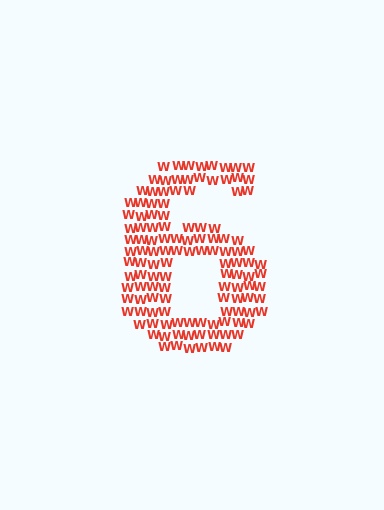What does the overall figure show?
The overall figure shows the digit 6.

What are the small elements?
The small elements are letter W's.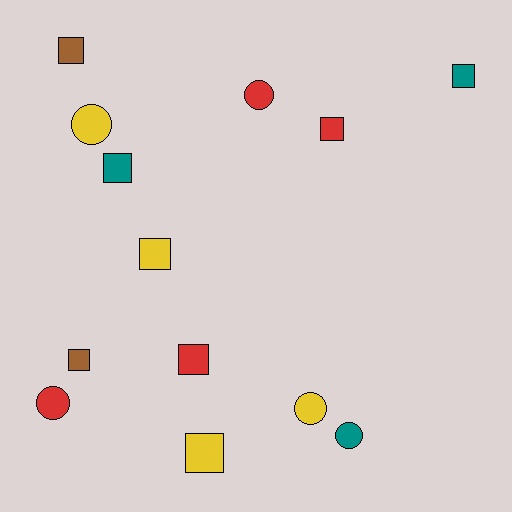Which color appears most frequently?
Yellow, with 4 objects.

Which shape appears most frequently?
Square, with 8 objects.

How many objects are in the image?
There are 13 objects.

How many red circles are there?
There are 2 red circles.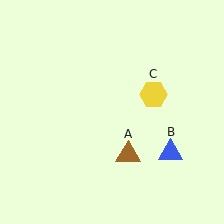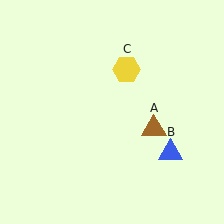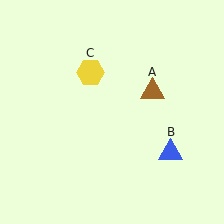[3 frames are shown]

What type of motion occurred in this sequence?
The brown triangle (object A), yellow hexagon (object C) rotated counterclockwise around the center of the scene.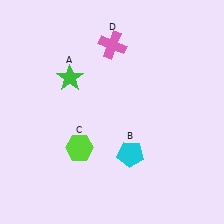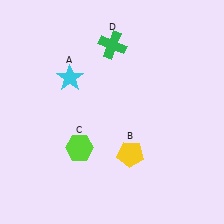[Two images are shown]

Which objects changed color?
A changed from green to cyan. B changed from cyan to yellow. D changed from pink to green.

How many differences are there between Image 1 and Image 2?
There are 3 differences between the two images.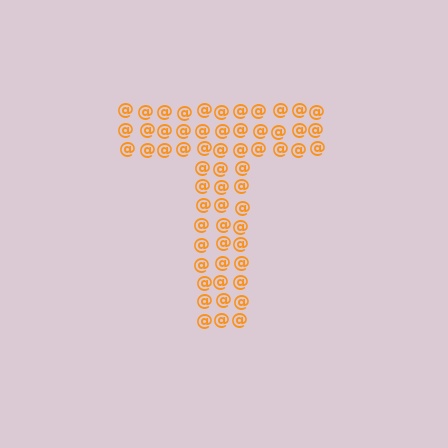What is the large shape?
The large shape is the letter T.